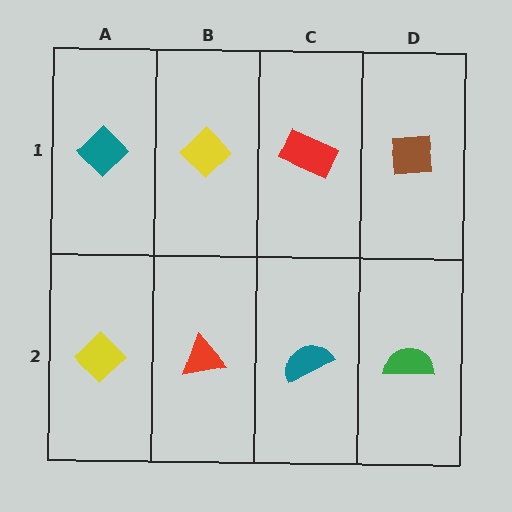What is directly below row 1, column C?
A teal semicircle.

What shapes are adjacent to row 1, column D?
A green semicircle (row 2, column D), a red rectangle (row 1, column C).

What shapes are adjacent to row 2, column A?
A teal diamond (row 1, column A), a red triangle (row 2, column B).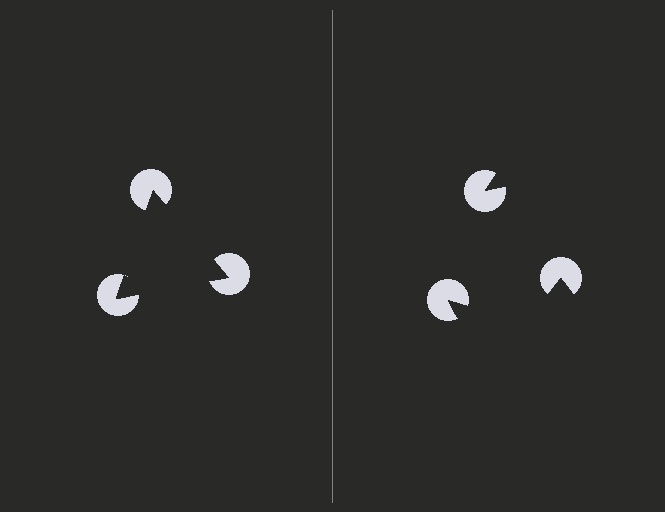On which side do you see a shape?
An illusory triangle appears on the left side. On the right side the wedge cuts are rotated, so no coherent shape forms.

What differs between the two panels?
The pac-man discs are positioned identically on both sides; only the wedge orientations differ. On the left they align to a triangle; on the right they are misaligned.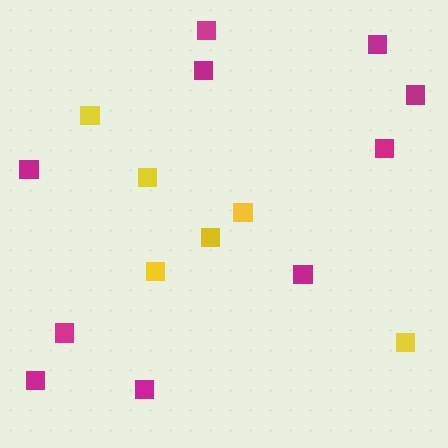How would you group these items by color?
There are 2 groups: one group of yellow squares (6) and one group of magenta squares (10).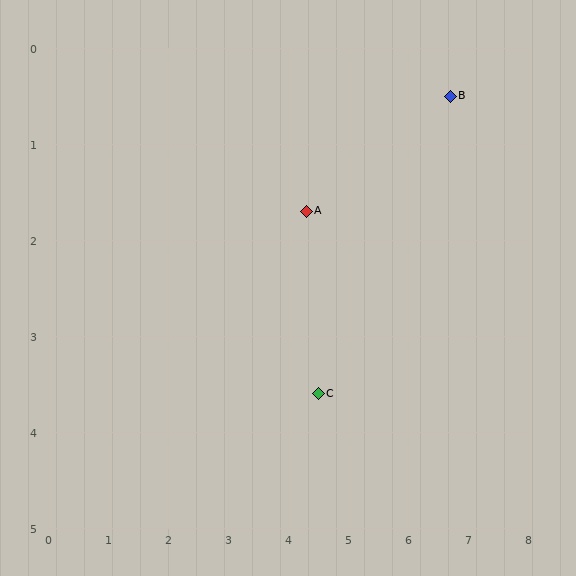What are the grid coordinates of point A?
Point A is at approximately (4.3, 1.7).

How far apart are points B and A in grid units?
Points B and A are about 2.7 grid units apart.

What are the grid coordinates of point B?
Point B is at approximately (6.7, 0.5).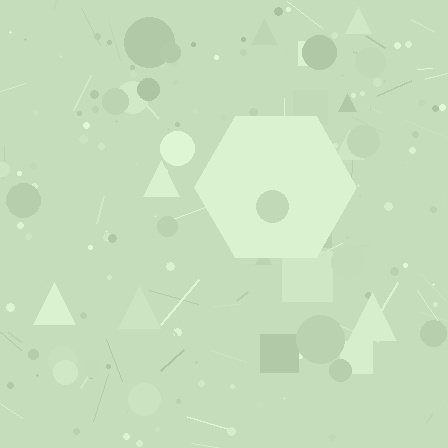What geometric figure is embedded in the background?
A hexagon is embedded in the background.